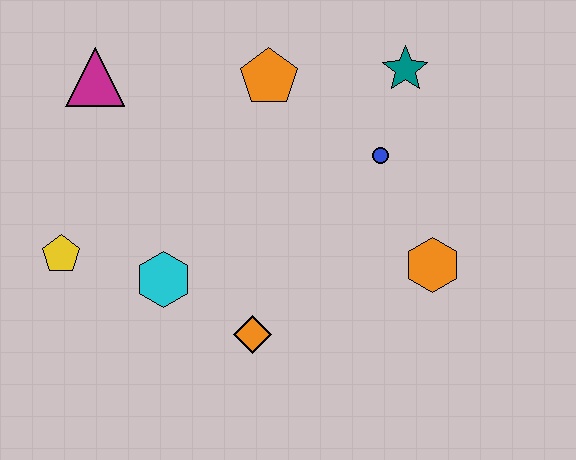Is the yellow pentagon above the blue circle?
No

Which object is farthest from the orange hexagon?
The magenta triangle is farthest from the orange hexagon.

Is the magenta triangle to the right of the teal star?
No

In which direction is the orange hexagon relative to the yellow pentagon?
The orange hexagon is to the right of the yellow pentagon.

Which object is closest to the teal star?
The blue circle is closest to the teal star.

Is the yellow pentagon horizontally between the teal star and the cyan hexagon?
No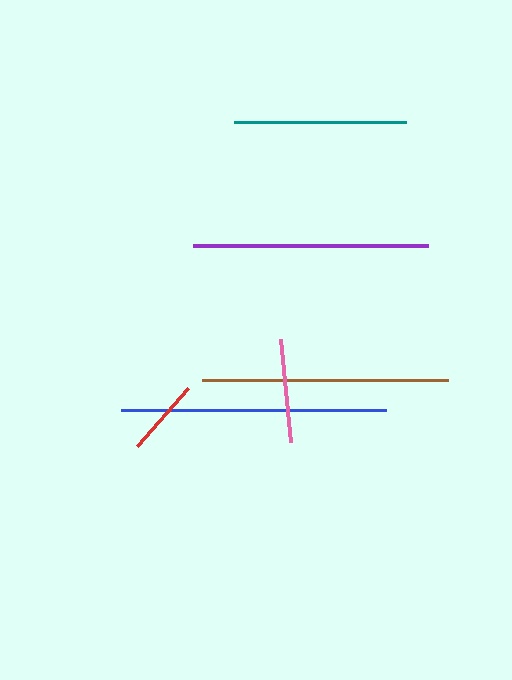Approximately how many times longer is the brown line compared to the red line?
The brown line is approximately 3.2 times the length of the red line.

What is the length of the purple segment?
The purple segment is approximately 235 pixels long.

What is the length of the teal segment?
The teal segment is approximately 172 pixels long.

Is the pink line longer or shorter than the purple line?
The purple line is longer than the pink line.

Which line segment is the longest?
The blue line is the longest at approximately 265 pixels.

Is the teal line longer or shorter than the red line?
The teal line is longer than the red line.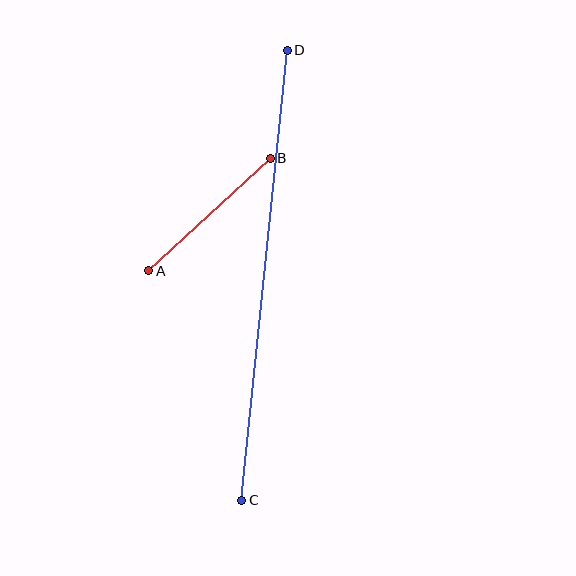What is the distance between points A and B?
The distance is approximately 166 pixels.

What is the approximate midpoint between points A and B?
The midpoint is at approximately (209, 214) pixels.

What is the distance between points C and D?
The distance is approximately 452 pixels.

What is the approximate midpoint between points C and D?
The midpoint is at approximately (264, 275) pixels.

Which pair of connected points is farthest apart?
Points C and D are farthest apart.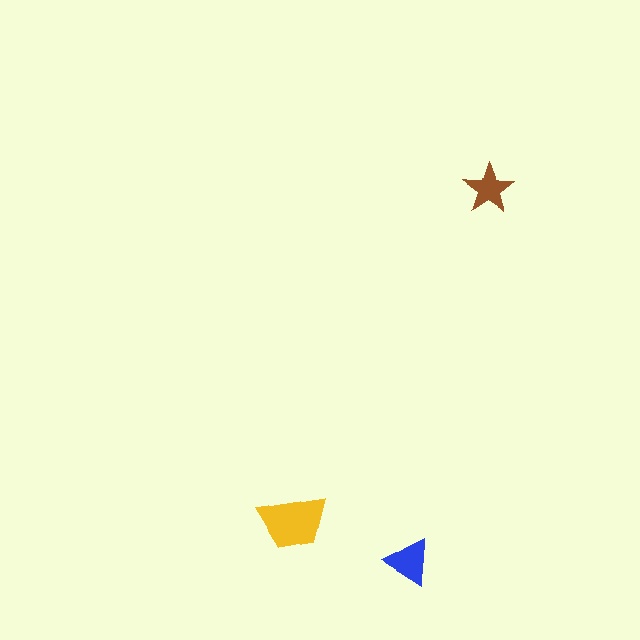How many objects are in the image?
There are 3 objects in the image.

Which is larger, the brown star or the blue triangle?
The blue triangle.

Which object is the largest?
The yellow trapezoid.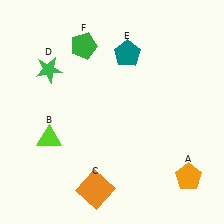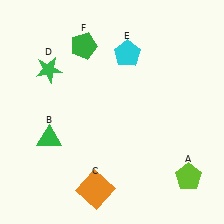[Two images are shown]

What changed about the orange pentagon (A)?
In Image 1, A is orange. In Image 2, it changed to lime.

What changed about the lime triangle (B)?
In Image 1, B is lime. In Image 2, it changed to green.